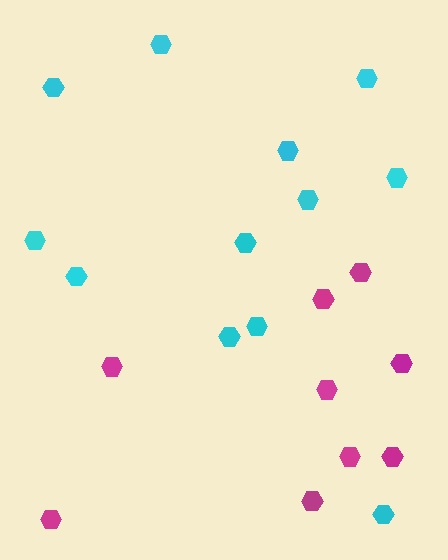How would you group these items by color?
There are 2 groups: one group of cyan hexagons (12) and one group of magenta hexagons (9).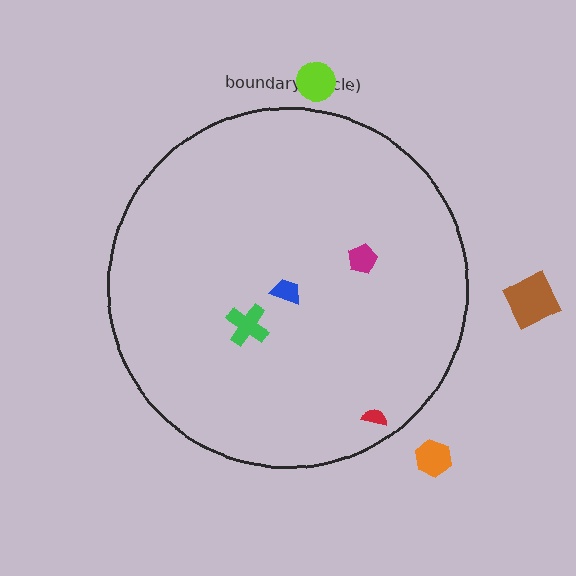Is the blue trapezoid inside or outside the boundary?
Inside.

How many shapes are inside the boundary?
4 inside, 3 outside.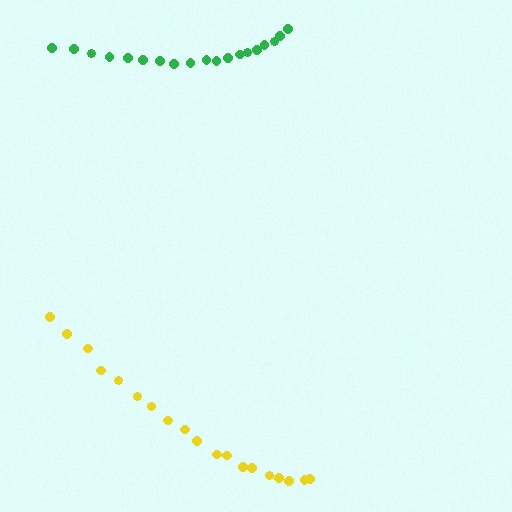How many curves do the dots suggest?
There are 2 distinct paths.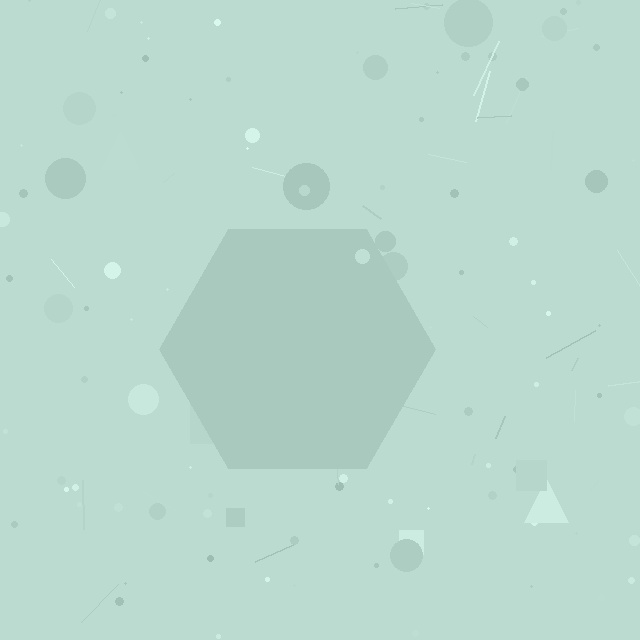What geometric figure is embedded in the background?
A hexagon is embedded in the background.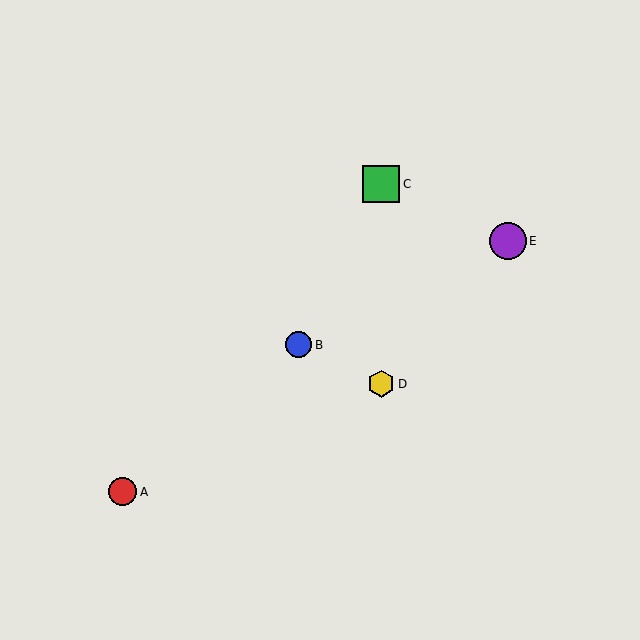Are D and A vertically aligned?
No, D is at x≈381 and A is at x≈123.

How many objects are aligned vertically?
2 objects (C, D) are aligned vertically.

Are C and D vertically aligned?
Yes, both are at x≈381.